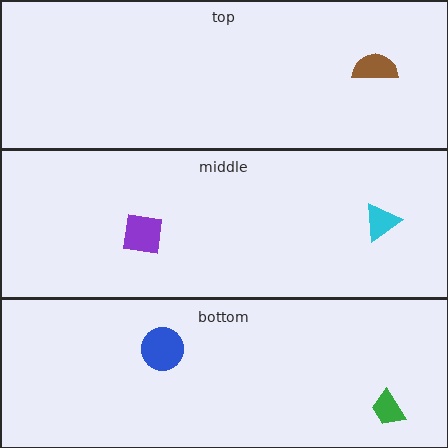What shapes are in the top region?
The brown semicircle.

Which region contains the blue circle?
The bottom region.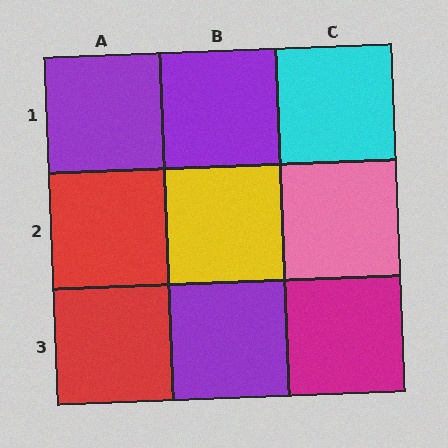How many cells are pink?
1 cell is pink.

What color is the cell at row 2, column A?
Red.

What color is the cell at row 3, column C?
Magenta.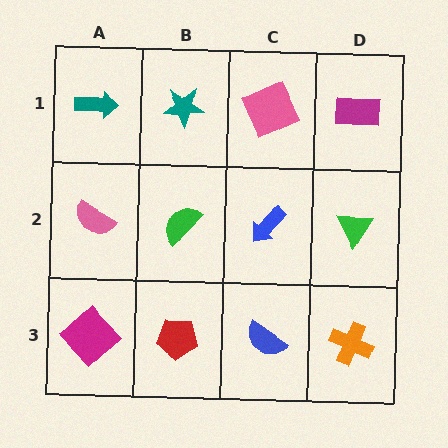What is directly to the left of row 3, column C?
A red pentagon.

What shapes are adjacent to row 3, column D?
A green triangle (row 2, column D), a blue semicircle (row 3, column C).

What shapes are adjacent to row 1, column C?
A blue arrow (row 2, column C), a teal star (row 1, column B), a magenta rectangle (row 1, column D).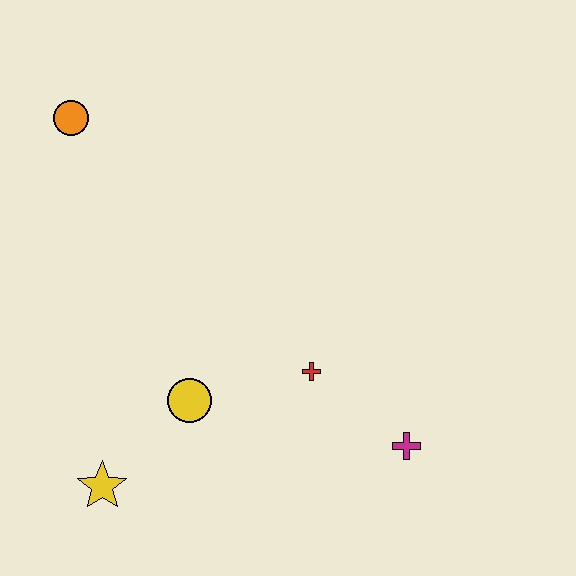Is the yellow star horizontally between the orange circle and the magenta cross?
Yes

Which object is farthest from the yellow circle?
The orange circle is farthest from the yellow circle.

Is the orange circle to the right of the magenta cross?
No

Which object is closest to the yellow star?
The yellow circle is closest to the yellow star.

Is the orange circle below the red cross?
No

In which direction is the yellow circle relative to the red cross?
The yellow circle is to the left of the red cross.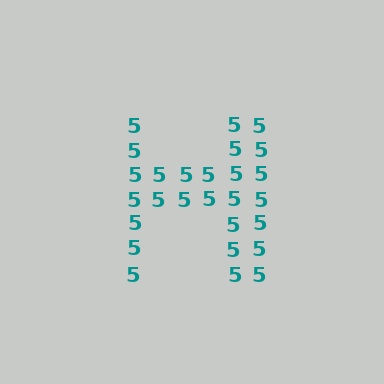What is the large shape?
The large shape is the letter H.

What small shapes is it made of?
It is made of small digit 5's.